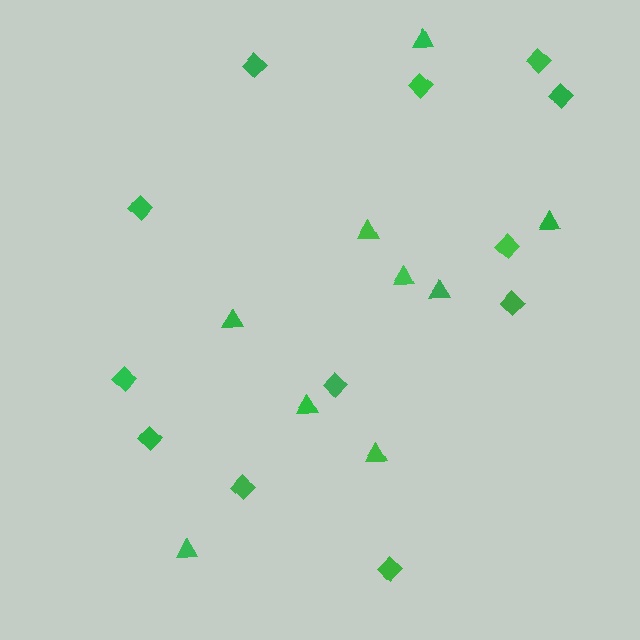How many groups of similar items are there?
There are 2 groups: one group of diamonds (12) and one group of triangles (9).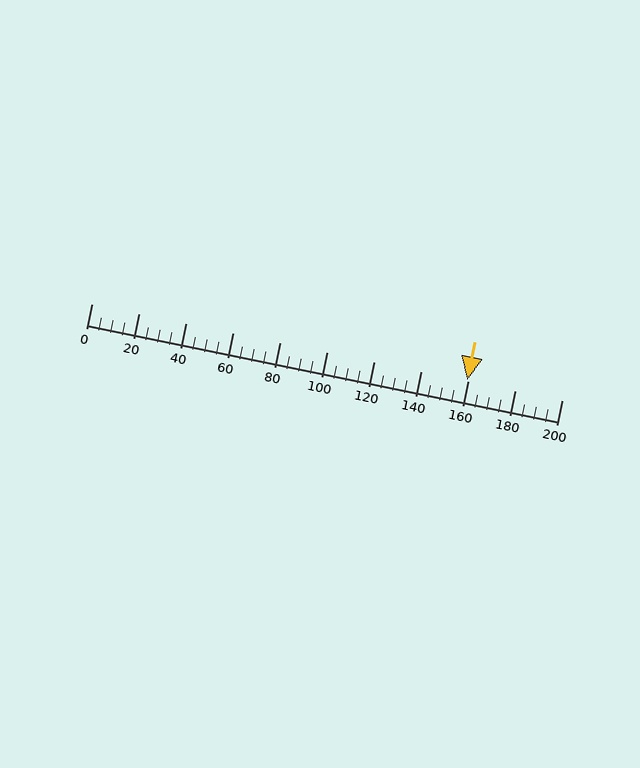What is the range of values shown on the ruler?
The ruler shows values from 0 to 200.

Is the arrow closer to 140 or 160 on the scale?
The arrow is closer to 160.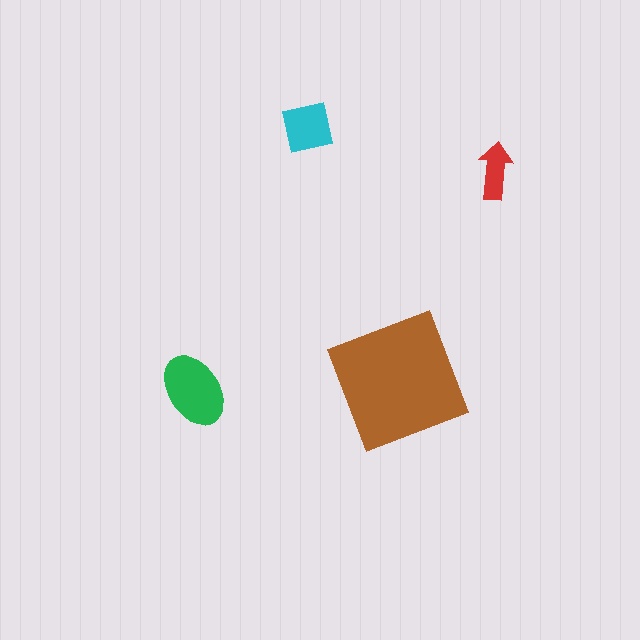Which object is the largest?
The brown square.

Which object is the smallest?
The red arrow.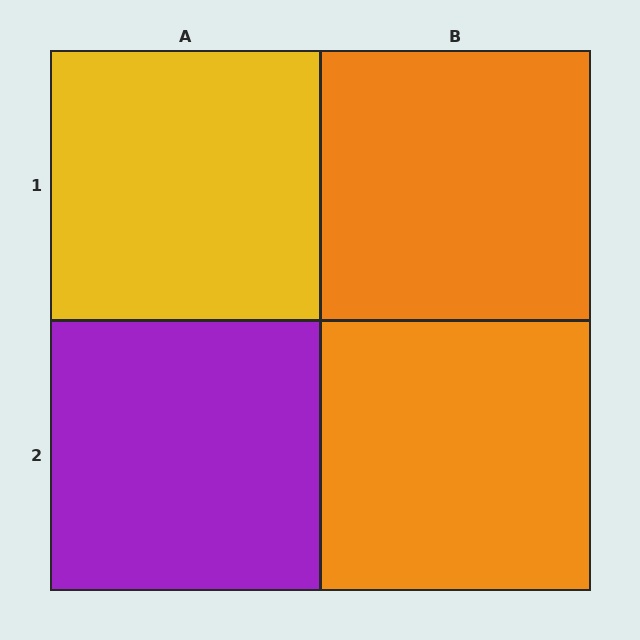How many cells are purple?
1 cell is purple.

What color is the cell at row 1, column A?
Yellow.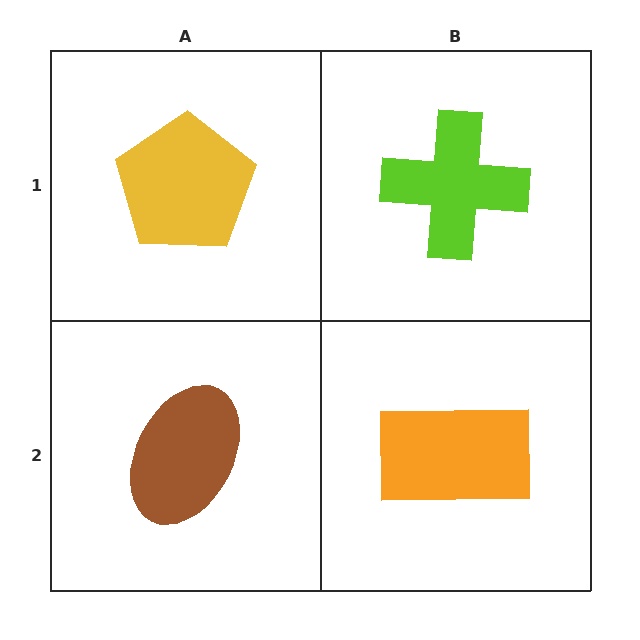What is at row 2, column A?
A brown ellipse.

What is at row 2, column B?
An orange rectangle.